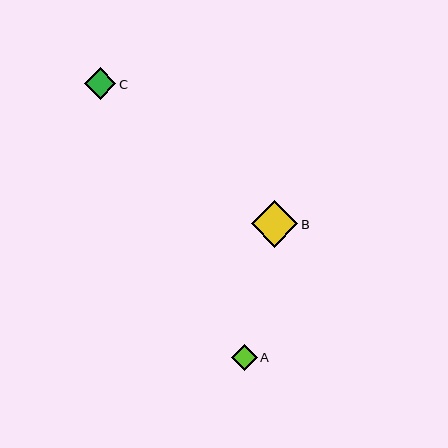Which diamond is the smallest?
Diamond A is the smallest with a size of approximately 26 pixels.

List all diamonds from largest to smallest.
From largest to smallest: B, C, A.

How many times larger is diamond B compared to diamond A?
Diamond B is approximately 1.8 times the size of diamond A.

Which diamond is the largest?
Diamond B is the largest with a size of approximately 47 pixels.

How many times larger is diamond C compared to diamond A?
Diamond C is approximately 1.2 times the size of diamond A.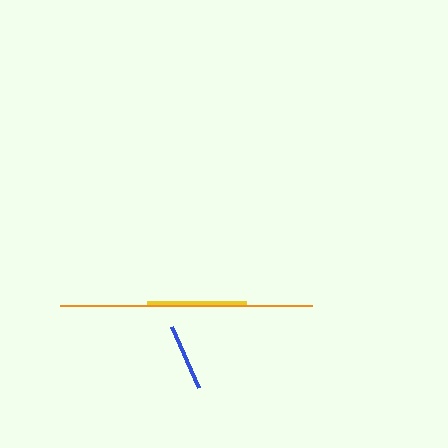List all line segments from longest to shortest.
From longest to shortest: orange, yellow, blue.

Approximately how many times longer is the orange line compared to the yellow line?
The orange line is approximately 2.5 times the length of the yellow line.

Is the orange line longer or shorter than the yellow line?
The orange line is longer than the yellow line.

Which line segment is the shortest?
The blue line is the shortest at approximately 67 pixels.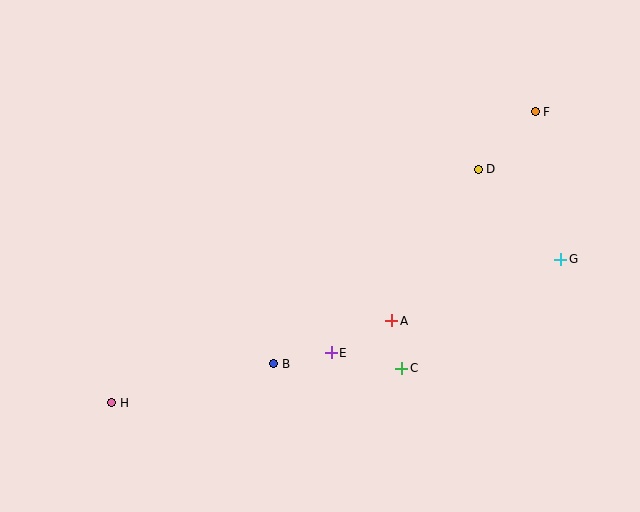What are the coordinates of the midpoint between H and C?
The midpoint between H and C is at (257, 386).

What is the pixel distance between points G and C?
The distance between G and C is 193 pixels.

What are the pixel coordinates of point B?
Point B is at (274, 364).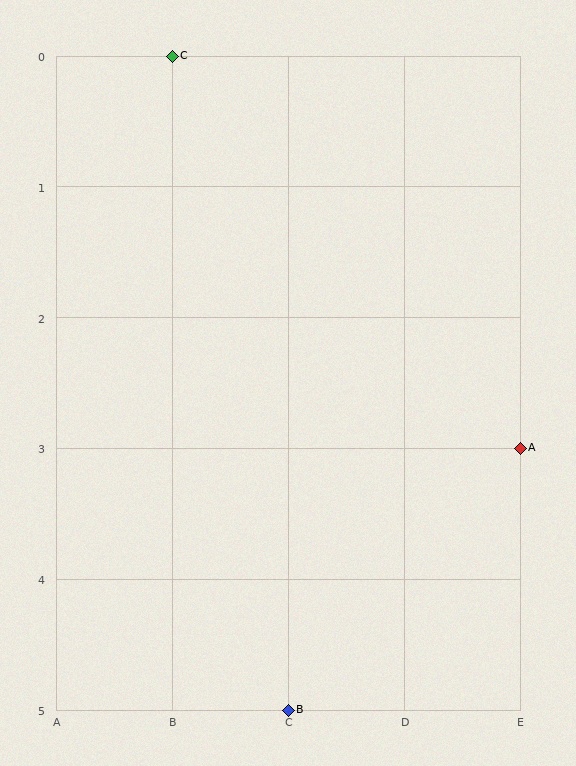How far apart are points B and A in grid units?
Points B and A are 2 columns and 2 rows apart (about 2.8 grid units diagonally).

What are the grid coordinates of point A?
Point A is at grid coordinates (E, 3).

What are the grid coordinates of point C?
Point C is at grid coordinates (B, 0).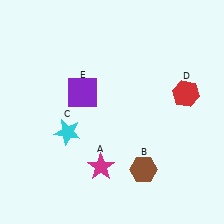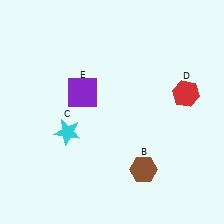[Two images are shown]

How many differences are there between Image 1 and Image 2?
There is 1 difference between the two images.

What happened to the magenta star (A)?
The magenta star (A) was removed in Image 2. It was in the bottom-left area of Image 1.